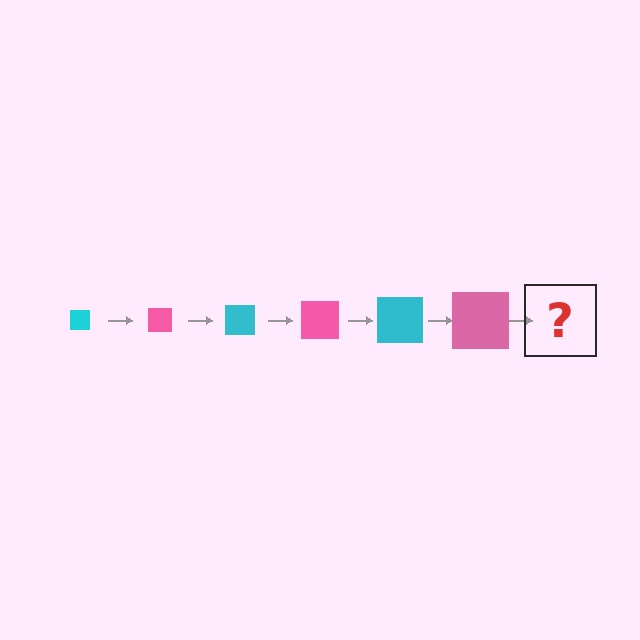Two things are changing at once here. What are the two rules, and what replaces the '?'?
The two rules are that the square grows larger each step and the color cycles through cyan and pink. The '?' should be a cyan square, larger than the previous one.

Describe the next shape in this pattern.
It should be a cyan square, larger than the previous one.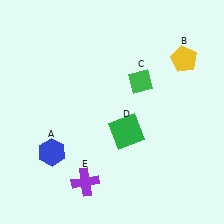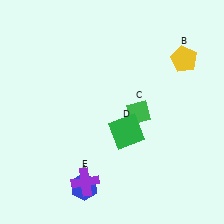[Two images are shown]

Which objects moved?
The objects that moved are: the blue hexagon (A), the green diamond (C).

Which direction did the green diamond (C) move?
The green diamond (C) moved down.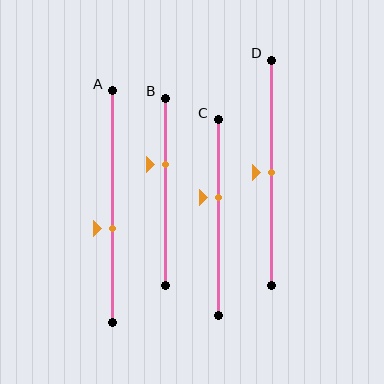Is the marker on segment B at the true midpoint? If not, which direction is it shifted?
No, the marker on segment B is shifted upward by about 15% of the segment length.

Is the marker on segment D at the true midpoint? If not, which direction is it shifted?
Yes, the marker on segment D is at the true midpoint.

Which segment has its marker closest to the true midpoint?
Segment D has its marker closest to the true midpoint.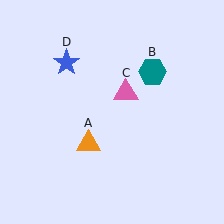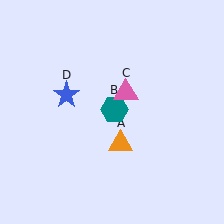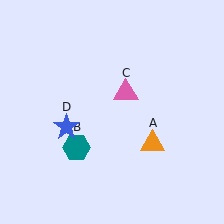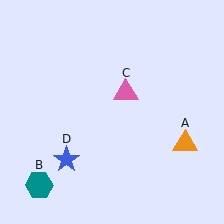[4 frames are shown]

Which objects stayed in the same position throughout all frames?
Pink triangle (object C) remained stationary.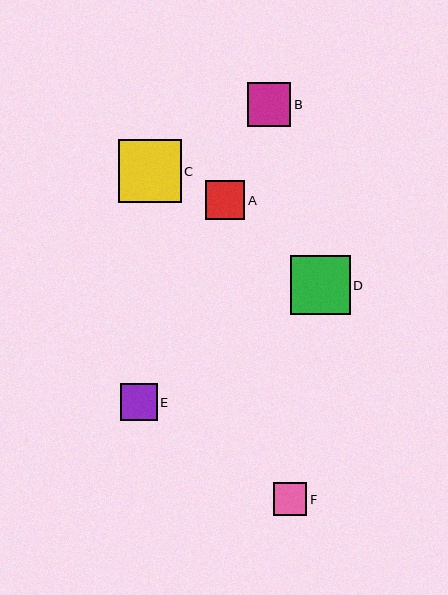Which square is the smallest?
Square F is the smallest with a size of approximately 34 pixels.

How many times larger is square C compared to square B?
Square C is approximately 1.4 times the size of square B.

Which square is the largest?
Square C is the largest with a size of approximately 63 pixels.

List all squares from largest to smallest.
From largest to smallest: C, D, B, A, E, F.